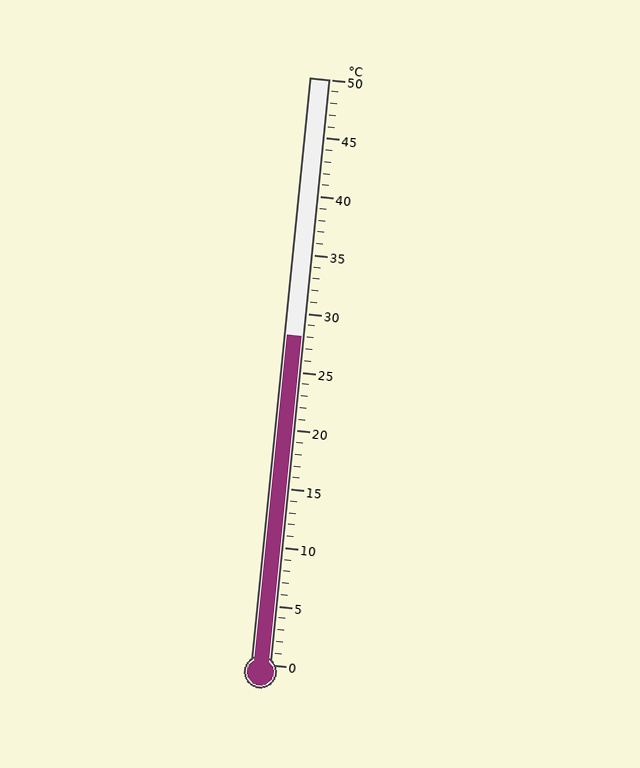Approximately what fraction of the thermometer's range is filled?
The thermometer is filled to approximately 55% of its range.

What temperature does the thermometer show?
The thermometer shows approximately 28°C.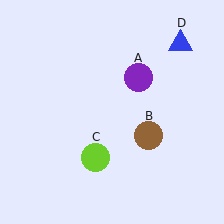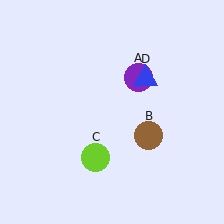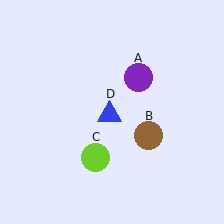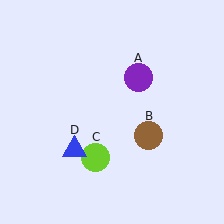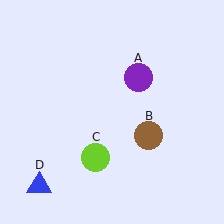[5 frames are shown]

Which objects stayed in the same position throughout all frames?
Purple circle (object A) and brown circle (object B) and lime circle (object C) remained stationary.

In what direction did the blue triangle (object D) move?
The blue triangle (object D) moved down and to the left.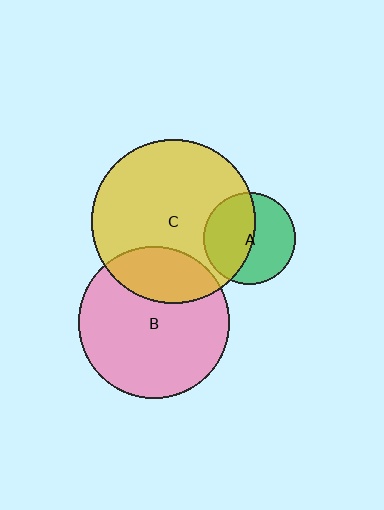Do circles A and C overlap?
Yes.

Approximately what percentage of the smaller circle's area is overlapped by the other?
Approximately 50%.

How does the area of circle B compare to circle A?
Approximately 2.7 times.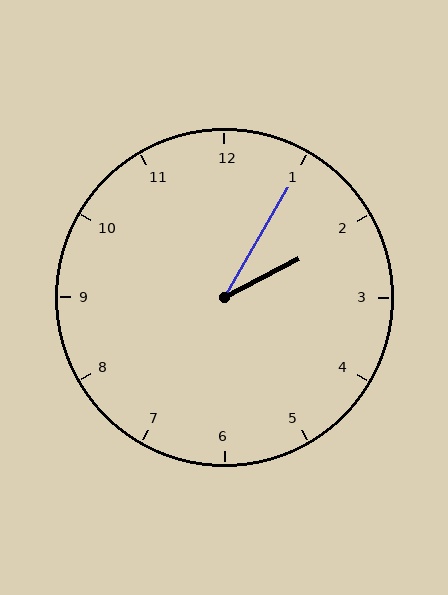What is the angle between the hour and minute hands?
Approximately 32 degrees.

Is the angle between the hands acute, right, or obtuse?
It is acute.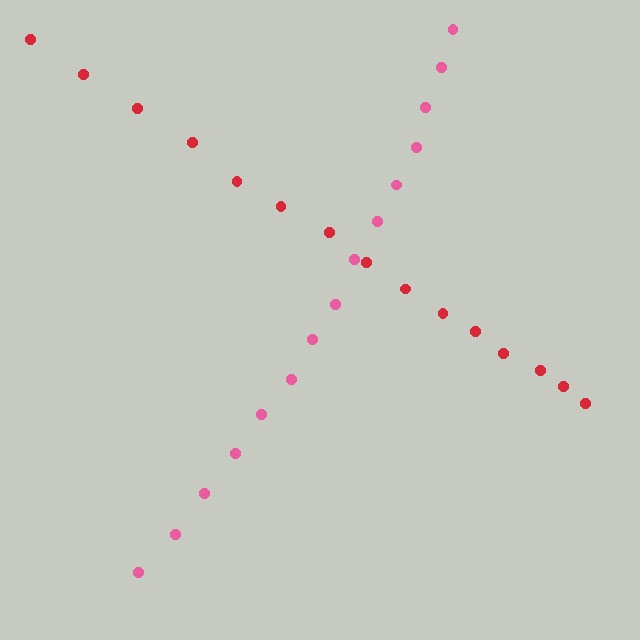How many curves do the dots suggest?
There are 2 distinct paths.